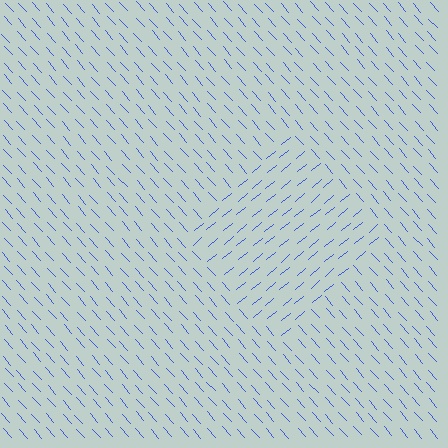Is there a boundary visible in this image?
Yes, there is a texture boundary formed by a change in line orientation.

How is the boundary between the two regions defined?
The boundary is defined purely by a change in line orientation (approximately 88 degrees difference). All lines are the same color and thickness.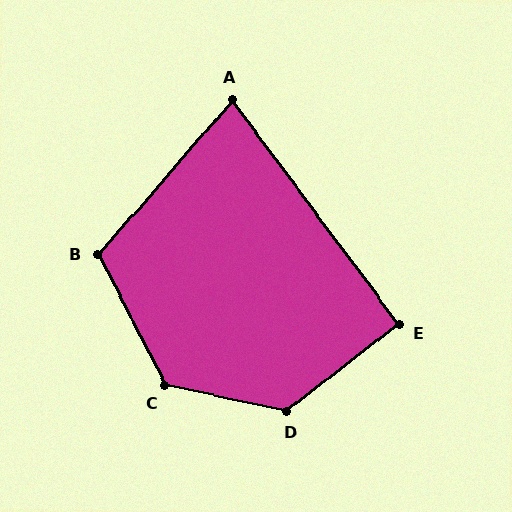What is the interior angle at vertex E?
Approximately 91 degrees (approximately right).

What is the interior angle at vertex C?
Approximately 129 degrees (obtuse).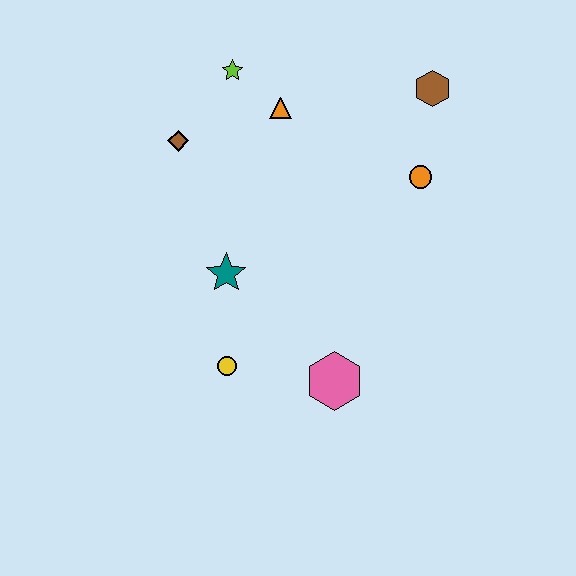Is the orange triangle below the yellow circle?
No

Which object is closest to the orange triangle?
The lime star is closest to the orange triangle.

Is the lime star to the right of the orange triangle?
No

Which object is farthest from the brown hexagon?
The yellow circle is farthest from the brown hexagon.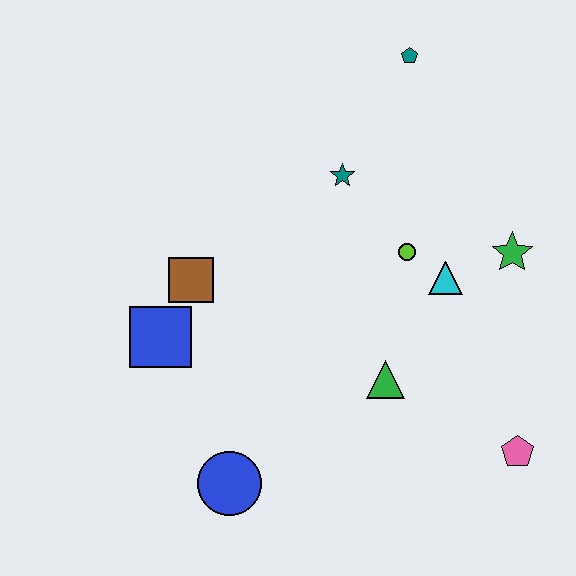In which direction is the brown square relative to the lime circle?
The brown square is to the left of the lime circle.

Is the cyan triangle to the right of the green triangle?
Yes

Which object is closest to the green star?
The cyan triangle is closest to the green star.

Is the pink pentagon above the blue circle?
Yes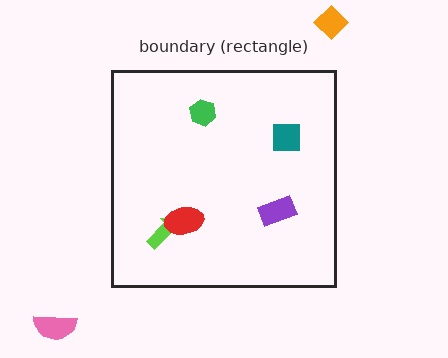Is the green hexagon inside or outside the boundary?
Inside.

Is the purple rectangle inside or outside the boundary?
Inside.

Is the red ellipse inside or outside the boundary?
Inside.